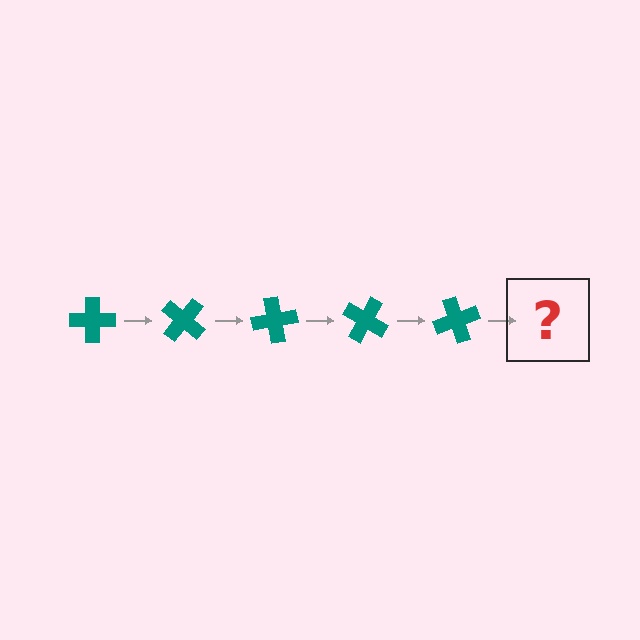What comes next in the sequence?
The next element should be a teal cross rotated 200 degrees.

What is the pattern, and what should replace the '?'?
The pattern is that the cross rotates 40 degrees each step. The '?' should be a teal cross rotated 200 degrees.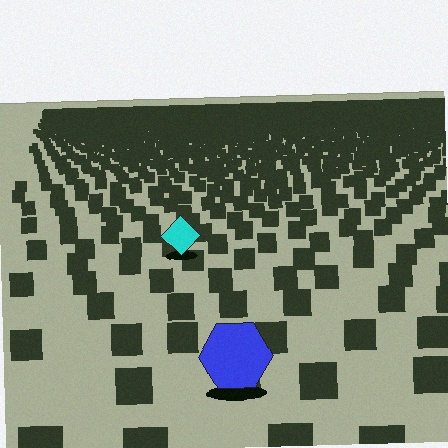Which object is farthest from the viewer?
The cyan diamond is farthest from the viewer. It appears smaller and the ground texture around it is denser.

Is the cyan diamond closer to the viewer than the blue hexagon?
No. The blue hexagon is closer — you can tell from the texture gradient: the ground texture is coarser near it.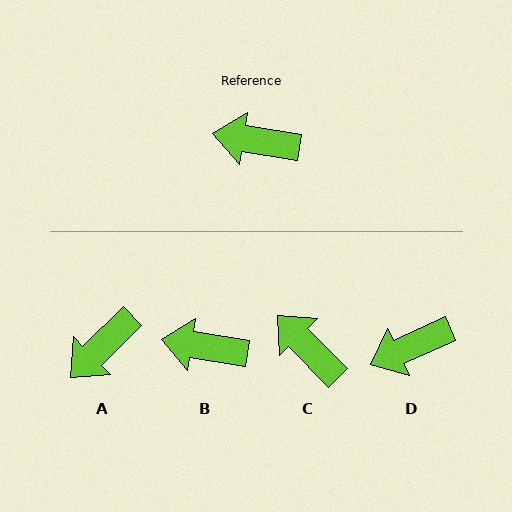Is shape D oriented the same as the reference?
No, it is off by about 33 degrees.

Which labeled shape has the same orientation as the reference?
B.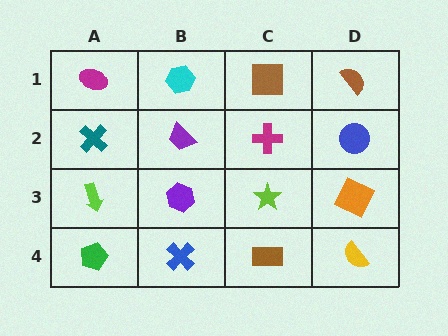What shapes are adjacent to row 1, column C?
A magenta cross (row 2, column C), a cyan hexagon (row 1, column B), a brown semicircle (row 1, column D).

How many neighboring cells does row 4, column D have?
2.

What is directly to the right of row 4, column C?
A yellow semicircle.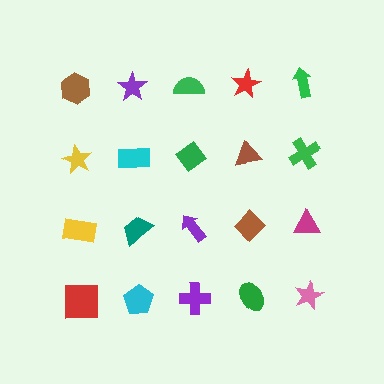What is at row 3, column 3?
A purple arrow.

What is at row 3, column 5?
A magenta triangle.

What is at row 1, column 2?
A purple star.